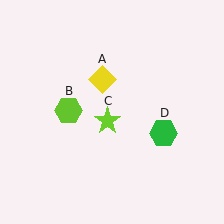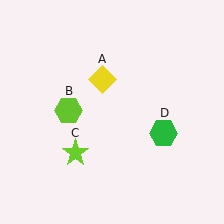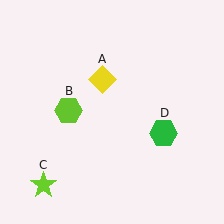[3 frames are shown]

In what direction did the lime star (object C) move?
The lime star (object C) moved down and to the left.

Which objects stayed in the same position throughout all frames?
Yellow diamond (object A) and lime hexagon (object B) and green hexagon (object D) remained stationary.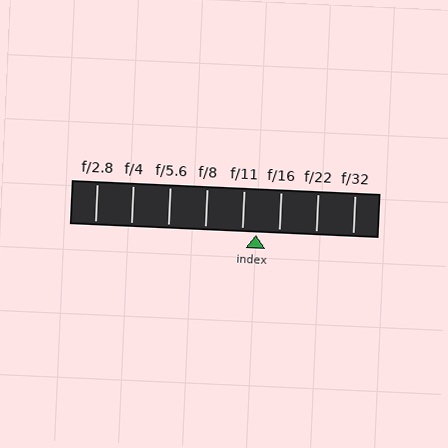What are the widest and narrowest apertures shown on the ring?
The widest aperture shown is f/2.8 and the narrowest is f/32.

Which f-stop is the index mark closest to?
The index mark is closest to f/11.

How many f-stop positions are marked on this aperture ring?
There are 8 f-stop positions marked.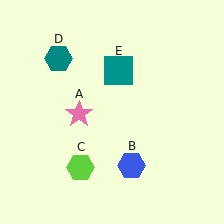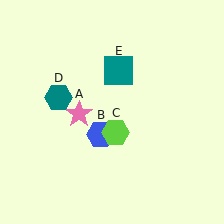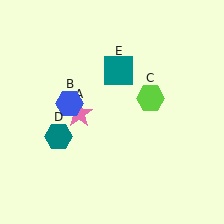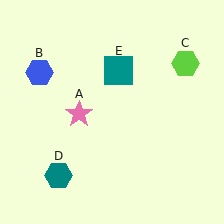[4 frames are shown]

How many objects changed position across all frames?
3 objects changed position: blue hexagon (object B), lime hexagon (object C), teal hexagon (object D).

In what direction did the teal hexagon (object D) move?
The teal hexagon (object D) moved down.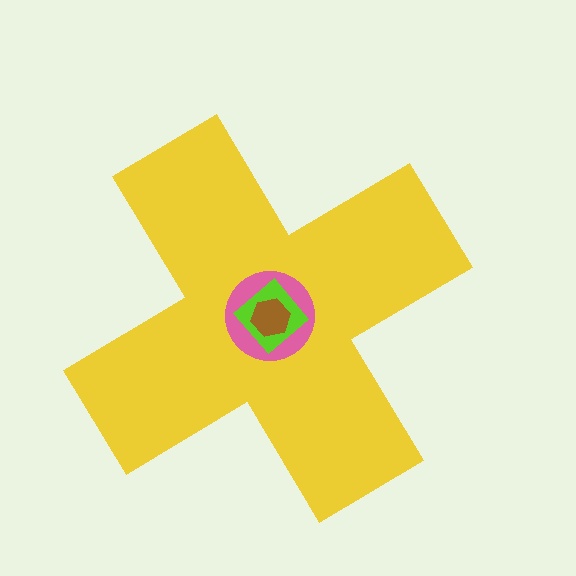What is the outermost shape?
The yellow cross.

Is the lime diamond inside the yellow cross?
Yes.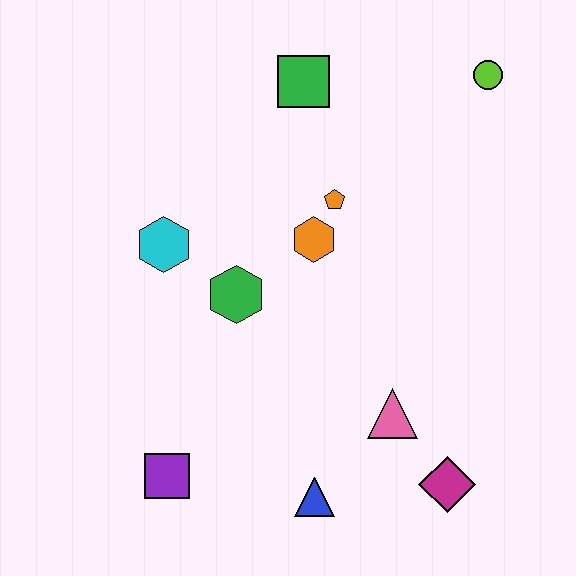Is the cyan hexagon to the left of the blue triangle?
Yes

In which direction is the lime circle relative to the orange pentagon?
The lime circle is to the right of the orange pentagon.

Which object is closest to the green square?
The orange pentagon is closest to the green square.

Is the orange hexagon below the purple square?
No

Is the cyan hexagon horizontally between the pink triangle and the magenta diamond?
No